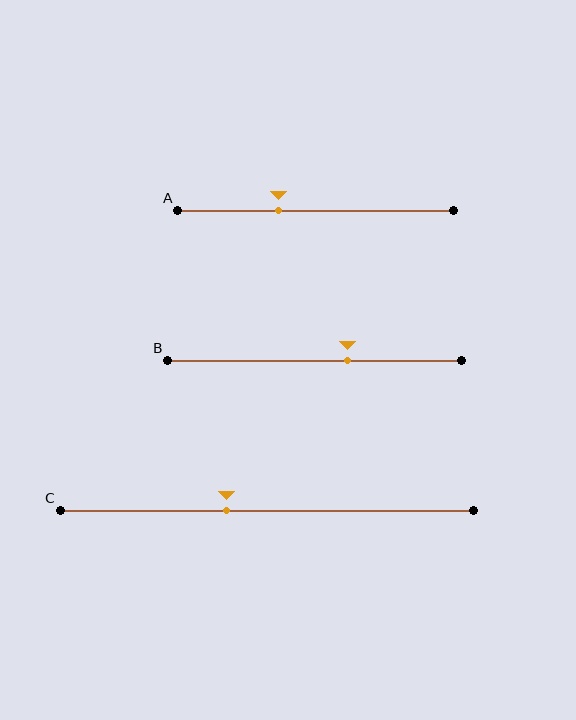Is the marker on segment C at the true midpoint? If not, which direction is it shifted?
No, the marker on segment C is shifted to the left by about 10% of the segment length.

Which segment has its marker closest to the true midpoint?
Segment C has its marker closest to the true midpoint.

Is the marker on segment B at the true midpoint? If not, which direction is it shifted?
No, the marker on segment B is shifted to the right by about 11% of the segment length.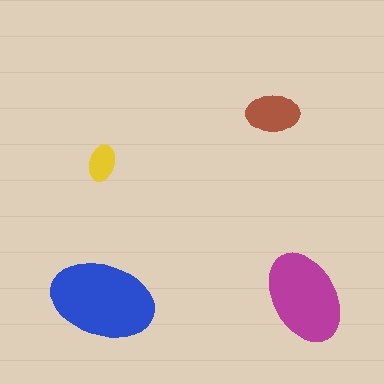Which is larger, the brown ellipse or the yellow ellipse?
The brown one.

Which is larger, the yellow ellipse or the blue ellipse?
The blue one.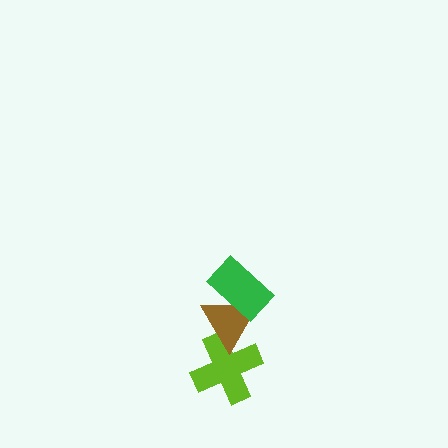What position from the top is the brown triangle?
The brown triangle is 2nd from the top.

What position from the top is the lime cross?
The lime cross is 3rd from the top.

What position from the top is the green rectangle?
The green rectangle is 1st from the top.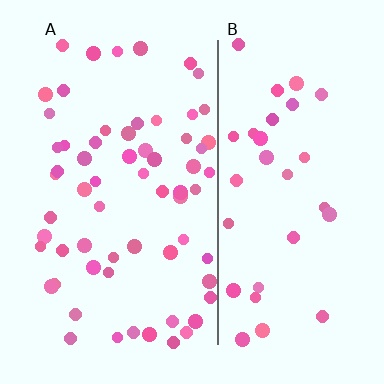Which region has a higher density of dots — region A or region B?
A (the left).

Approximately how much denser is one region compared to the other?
Approximately 1.9× — region A over region B.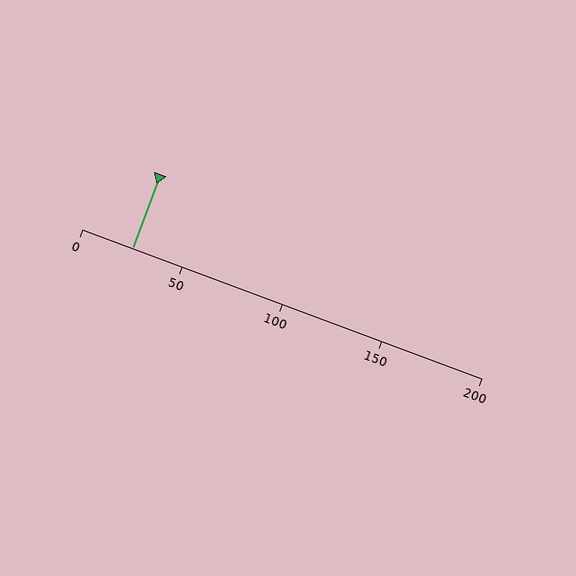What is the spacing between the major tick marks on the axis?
The major ticks are spaced 50 apart.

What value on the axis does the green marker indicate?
The marker indicates approximately 25.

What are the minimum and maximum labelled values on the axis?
The axis runs from 0 to 200.